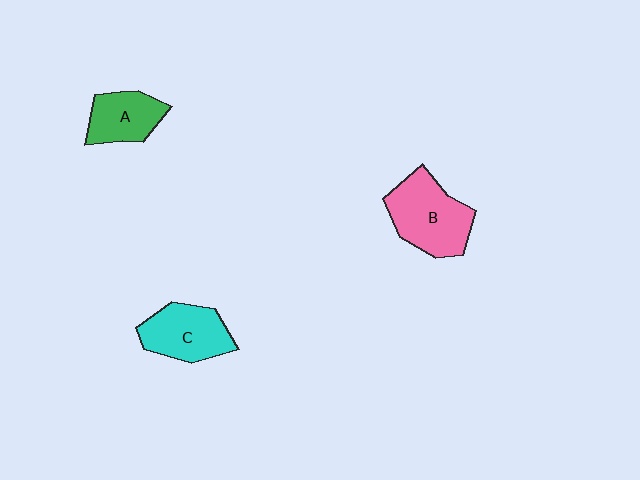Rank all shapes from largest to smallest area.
From largest to smallest: B (pink), C (cyan), A (green).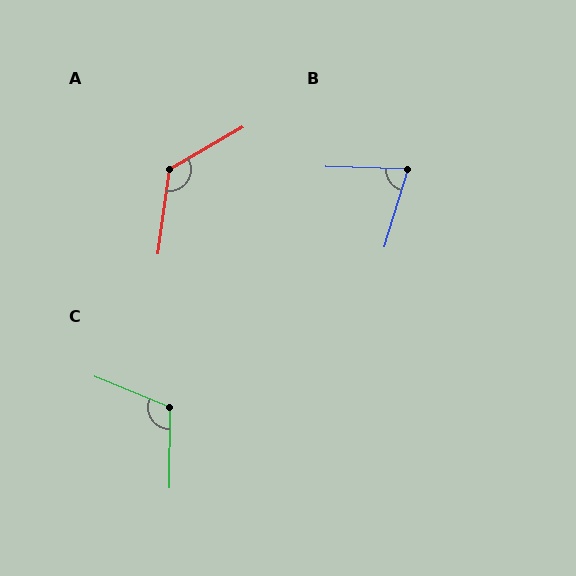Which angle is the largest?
A, at approximately 128 degrees.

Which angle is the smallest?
B, at approximately 75 degrees.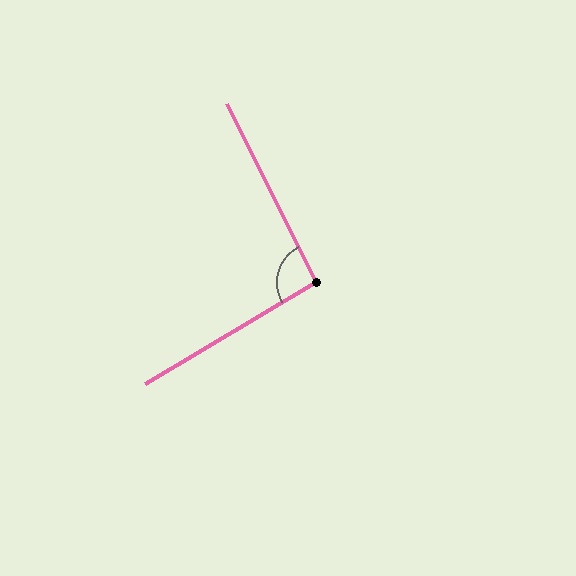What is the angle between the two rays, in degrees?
Approximately 94 degrees.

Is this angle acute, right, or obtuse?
It is approximately a right angle.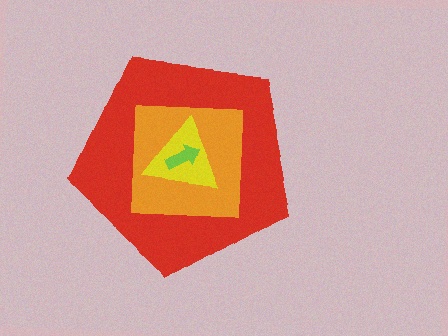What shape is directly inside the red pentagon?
The orange square.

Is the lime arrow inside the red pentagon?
Yes.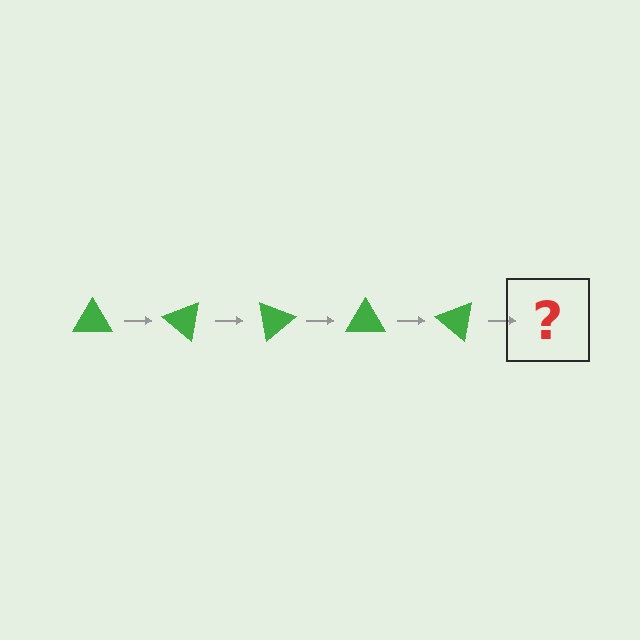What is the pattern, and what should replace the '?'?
The pattern is that the triangle rotates 40 degrees each step. The '?' should be a green triangle rotated 200 degrees.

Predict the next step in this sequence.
The next step is a green triangle rotated 200 degrees.